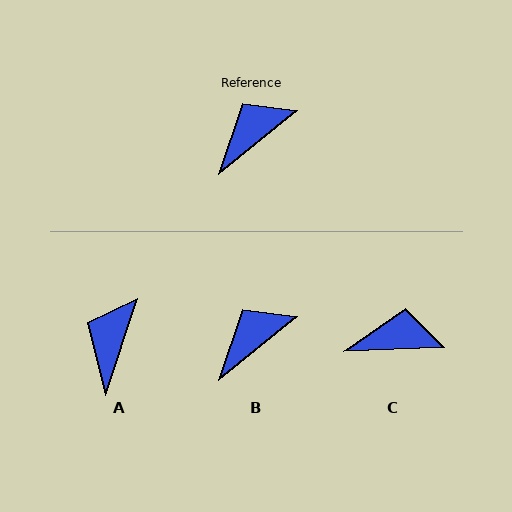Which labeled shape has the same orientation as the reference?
B.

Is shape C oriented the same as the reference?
No, it is off by about 37 degrees.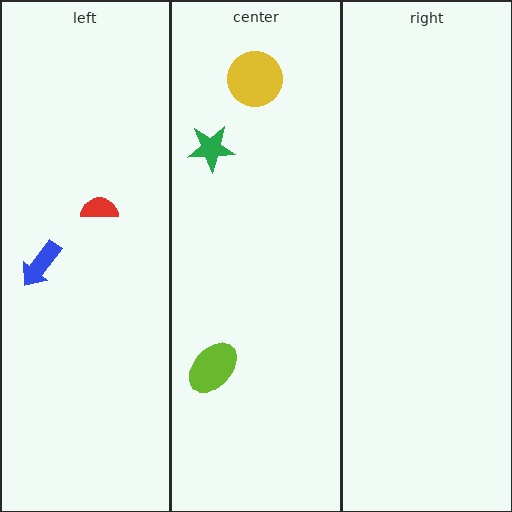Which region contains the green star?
The center region.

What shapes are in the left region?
The red semicircle, the blue arrow.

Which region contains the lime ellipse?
The center region.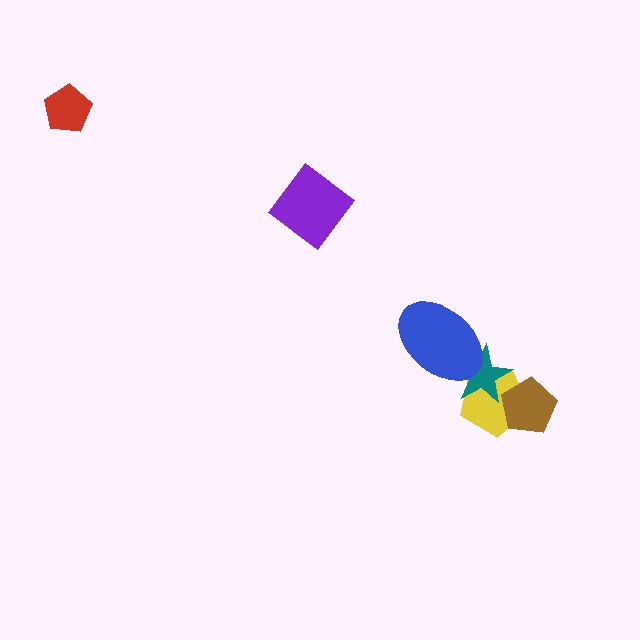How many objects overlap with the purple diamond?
0 objects overlap with the purple diamond.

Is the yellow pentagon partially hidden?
Yes, it is partially covered by another shape.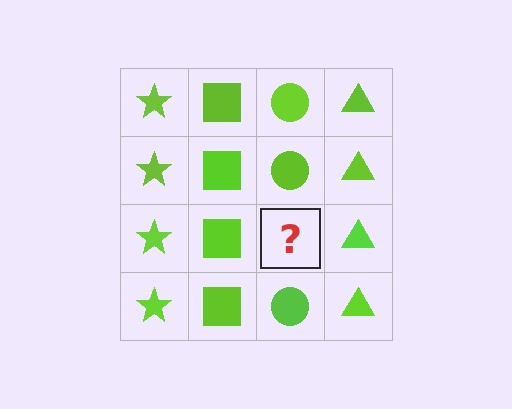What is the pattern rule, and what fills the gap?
The rule is that each column has a consistent shape. The gap should be filled with a lime circle.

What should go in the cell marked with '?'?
The missing cell should contain a lime circle.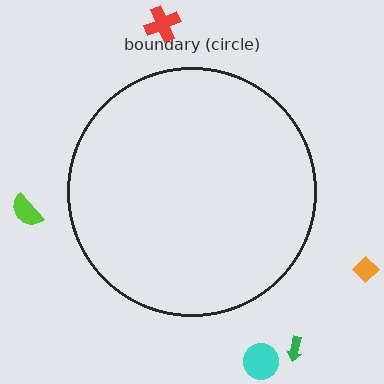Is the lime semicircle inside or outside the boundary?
Outside.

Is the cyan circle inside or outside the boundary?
Outside.